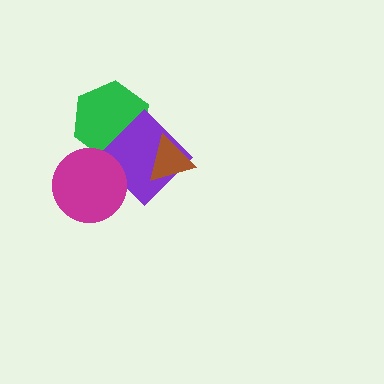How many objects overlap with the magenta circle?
2 objects overlap with the magenta circle.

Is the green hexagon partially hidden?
Yes, it is partially covered by another shape.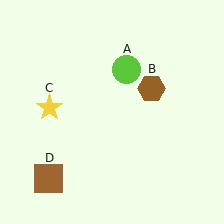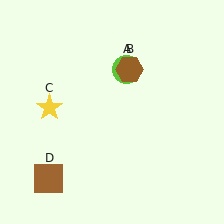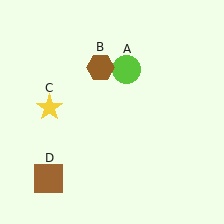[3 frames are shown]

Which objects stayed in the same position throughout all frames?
Lime circle (object A) and yellow star (object C) and brown square (object D) remained stationary.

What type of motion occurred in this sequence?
The brown hexagon (object B) rotated counterclockwise around the center of the scene.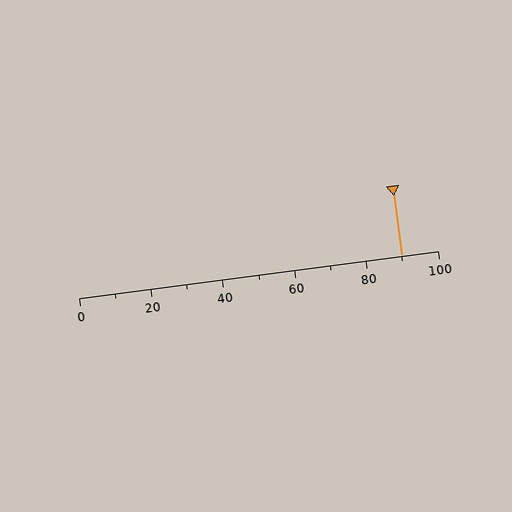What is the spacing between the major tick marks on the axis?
The major ticks are spaced 20 apart.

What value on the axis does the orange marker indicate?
The marker indicates approximately 90.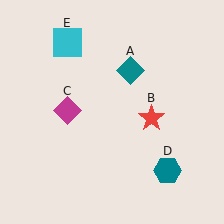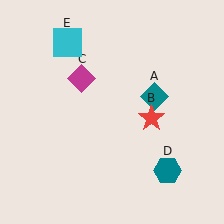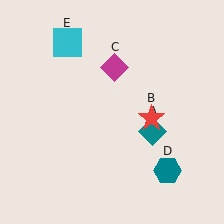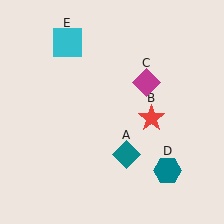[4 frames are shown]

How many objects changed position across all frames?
2 objects changed position: teal diamond (object A), magenta diamond (object C).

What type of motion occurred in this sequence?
The teal diamond (object A), magenta diamond (object C) rotated clockwise around the center of the scene.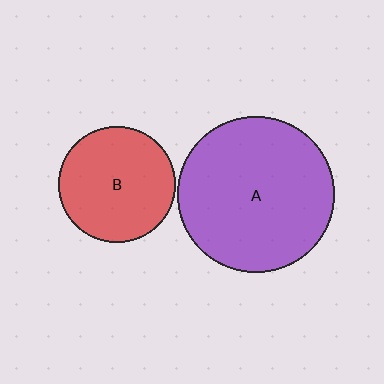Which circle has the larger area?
Circle A (purple).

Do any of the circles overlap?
No, none of the circles overlap.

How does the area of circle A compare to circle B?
Approximately 1.8 times.